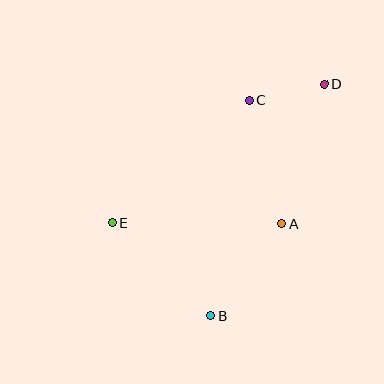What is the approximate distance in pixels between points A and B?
The distance between A and B is approximately 116 pixels.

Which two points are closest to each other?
Points C and D are closest to each other.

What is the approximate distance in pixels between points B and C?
The distance between B and C is approximately 218 pixels.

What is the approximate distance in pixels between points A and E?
The distance between A and E is approximately 169 pixels.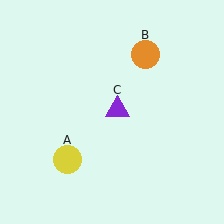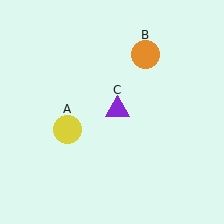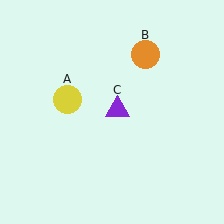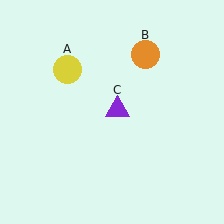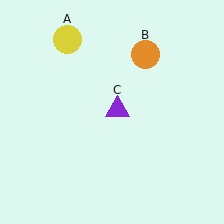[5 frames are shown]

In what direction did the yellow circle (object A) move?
The yellow circle (object A) moved up.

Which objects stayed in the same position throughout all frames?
Orange circle (object B) and purple triangle (object C) remained stationary.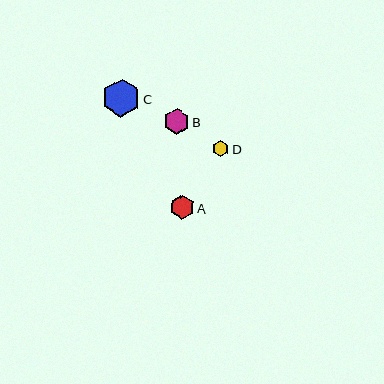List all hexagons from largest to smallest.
From largest to smallest: C, B, A, D.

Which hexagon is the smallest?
Hexagon D is the smallest with a size of approximately 16 pixels.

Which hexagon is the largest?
Hexagon C is the largest with a size of approximately 38 pixels.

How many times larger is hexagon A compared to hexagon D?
Hexagon A is approximately 1.5 times the size of hexagon D.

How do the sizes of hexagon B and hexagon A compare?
Hexagon B and hexagon A are approximately the same size.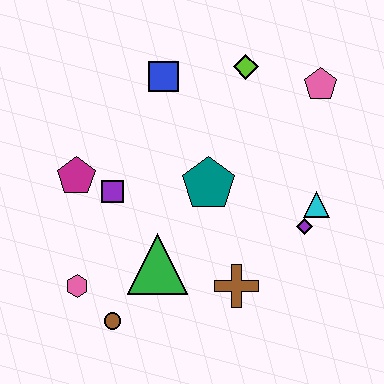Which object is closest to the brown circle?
The pink hexagon is closest to the brown circle.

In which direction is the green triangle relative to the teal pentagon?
The green triangle is below the teal pentagon.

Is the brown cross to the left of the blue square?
No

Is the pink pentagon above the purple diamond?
Yes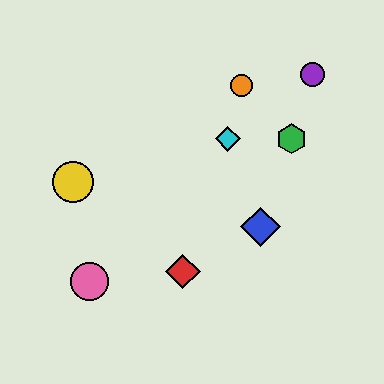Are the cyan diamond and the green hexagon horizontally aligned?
Yes, both are at y≈139.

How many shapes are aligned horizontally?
2 shapes (the green hexagon, the cyan diamond) are aligned horizontally.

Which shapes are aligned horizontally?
The green hexagon, the cyan diamond are aligned horizontally.